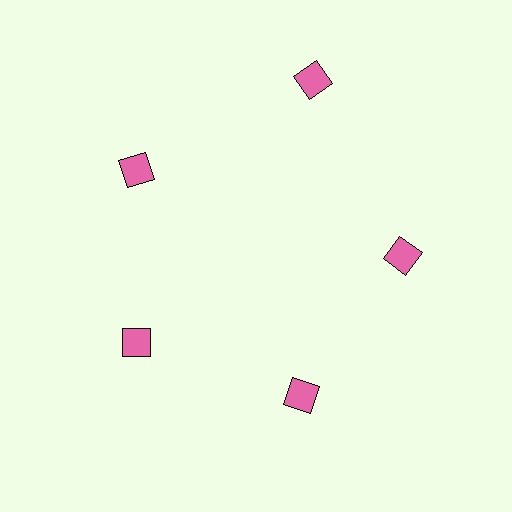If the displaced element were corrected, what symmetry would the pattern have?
It would have 5-fold rotational symmetry — the pattern would map onto itself every 72 degrees.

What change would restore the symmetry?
The symmetry would be restored by moving it inward, back onto the ring so that all 5 squares sit at equal angles and equal distance from the center.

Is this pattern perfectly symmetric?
No. The 5 pink squares are arranged in a ring, but one element near the 1 o'clock position is pushed outward from the center, breaking the 5-fold rotational symmetry.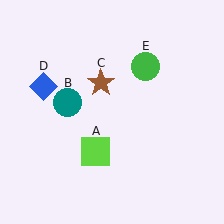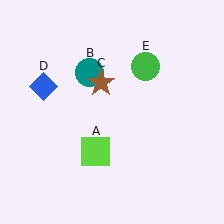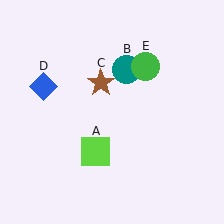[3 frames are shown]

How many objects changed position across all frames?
1 object changed position: teal circle (object B).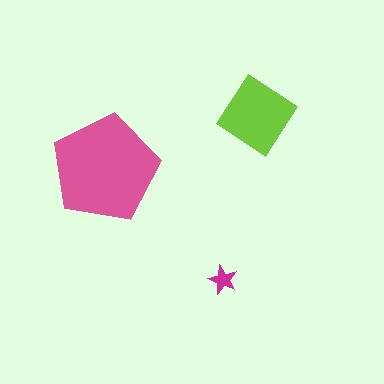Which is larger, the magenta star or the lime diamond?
The lime diamond.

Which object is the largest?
The pink pentagon.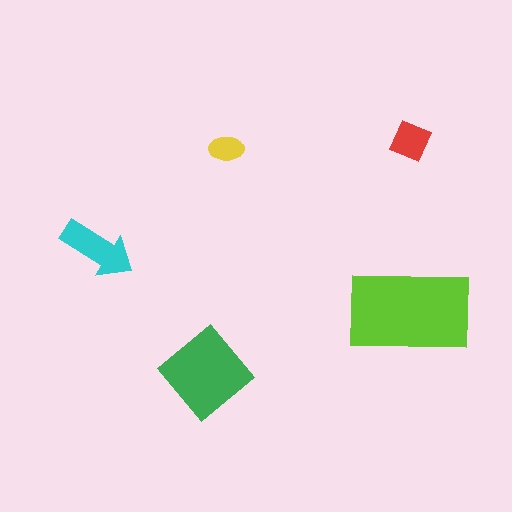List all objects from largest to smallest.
The lime rectangle, the green diamond, the cyan arrow, the red square, the yellow ellipse.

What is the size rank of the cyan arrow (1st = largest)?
3rd.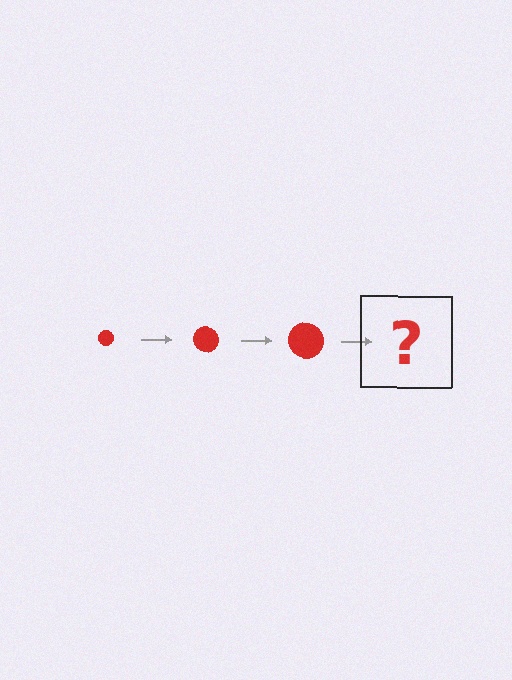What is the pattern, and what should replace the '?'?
The pattern is that the circle gets progressively larger each step. The '?' should be a red circle, larger than the previous one.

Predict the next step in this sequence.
The next step is a red circle, larger than the previous one.